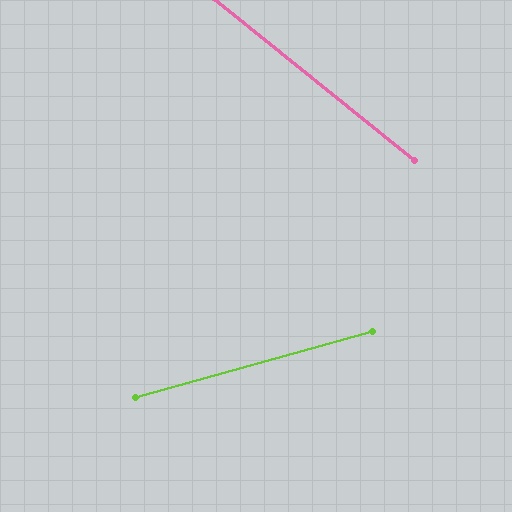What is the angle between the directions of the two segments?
Approximately 55 degrees.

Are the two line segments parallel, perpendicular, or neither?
Neither parallel nor perpendicular — they differ by about 55°.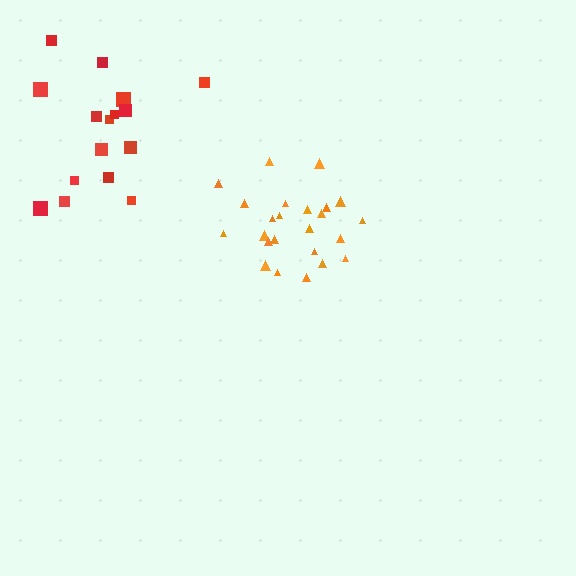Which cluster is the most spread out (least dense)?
Red.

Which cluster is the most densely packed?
Orange.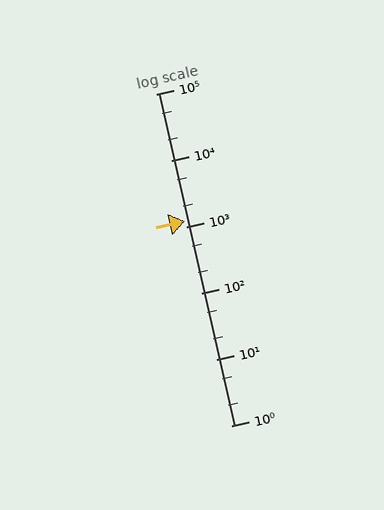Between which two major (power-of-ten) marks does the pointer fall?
The pointer is between 1000 and 10000.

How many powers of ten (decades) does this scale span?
The scale spans 5 decades, from 1 to 100000.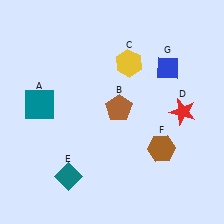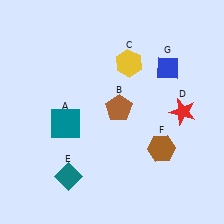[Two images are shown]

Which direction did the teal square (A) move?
The teal square (A) moved right.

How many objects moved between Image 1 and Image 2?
1 object moved between the two images.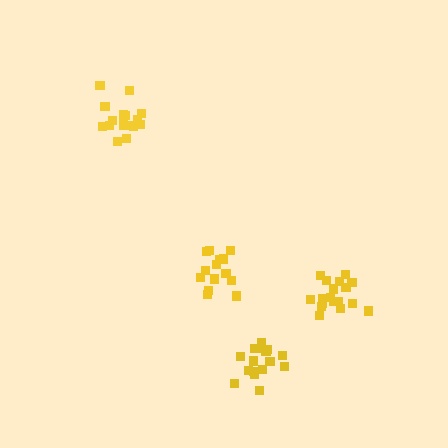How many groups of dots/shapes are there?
There are 4 groups.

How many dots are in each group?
Group 1: 19 dots, Group 2: 16 dots, Group 3: 17 dots, Group 4: 15 dots (67 total).